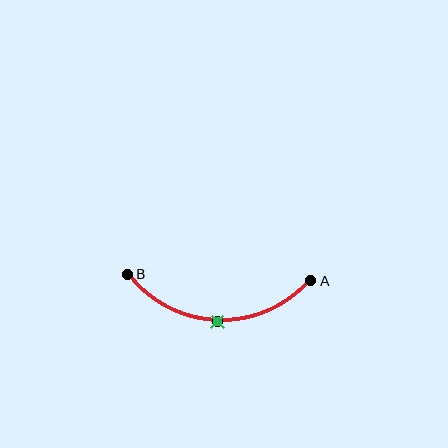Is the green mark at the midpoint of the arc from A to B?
Yes. The green mark lies on the arc at equal arc-length from both A and B — it is the arc midpoint.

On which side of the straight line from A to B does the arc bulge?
The arc bulges below the straight line connecting A and B.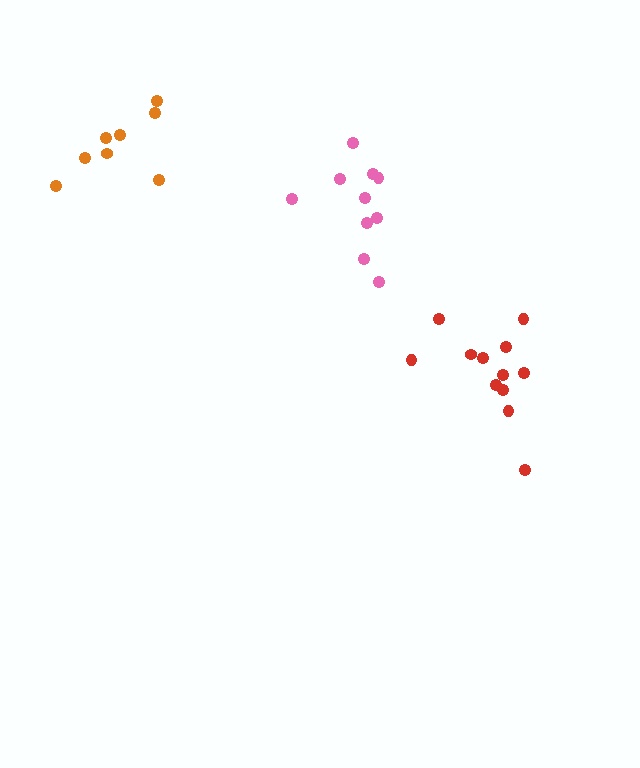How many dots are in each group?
Group 1: 8 dots, Group 2: 12 dots, Group 3: 10 dots (30 total).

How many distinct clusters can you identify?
There are 3 distinct clusters.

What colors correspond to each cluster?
The clusters are colored: orange, red, pink.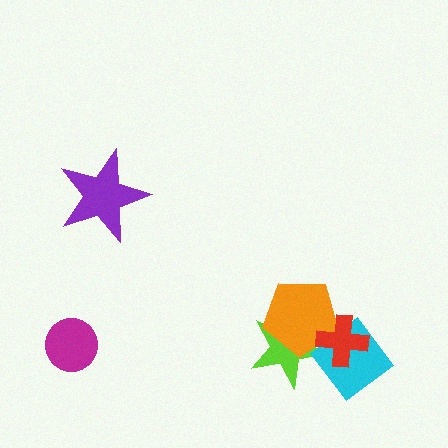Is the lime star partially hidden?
Yes, it is partially covered by another shape.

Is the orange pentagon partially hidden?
Yes, it is partially covered by another shape.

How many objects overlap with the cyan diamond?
3 objects overlap with the cyan diamond.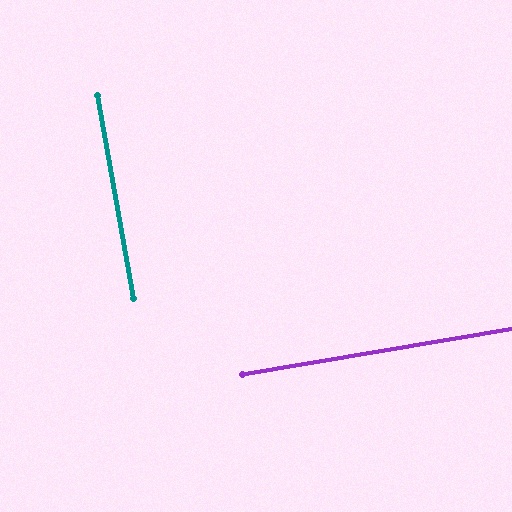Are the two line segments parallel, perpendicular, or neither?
Perpendicular — they meet at approximately 89°.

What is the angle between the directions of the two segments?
Approximately 89 degrees.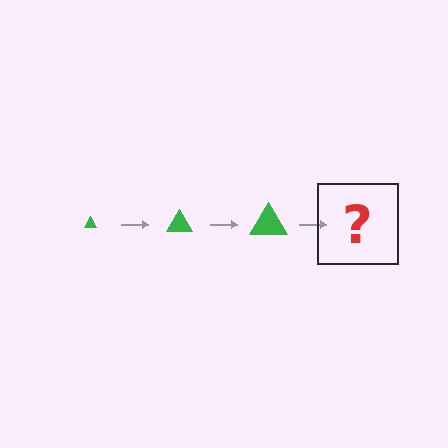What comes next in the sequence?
The next element should be a green triangle, larger than the previous one.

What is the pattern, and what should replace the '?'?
The pattern is that the triangle gets progressively larger each step. The '?' should be a green triangle, larger than the previous one.